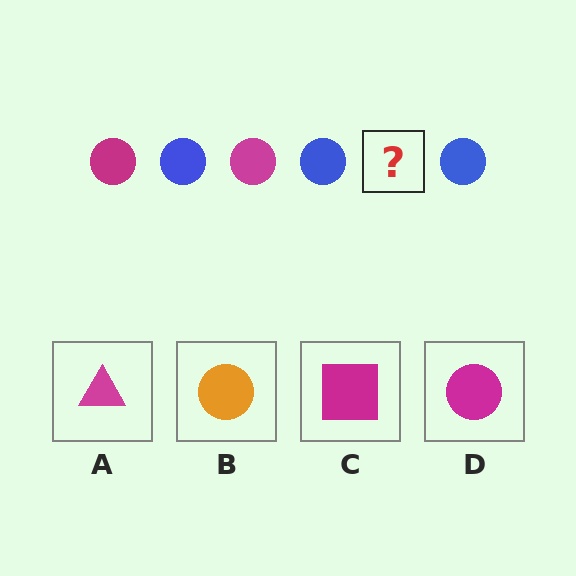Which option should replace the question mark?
Option D.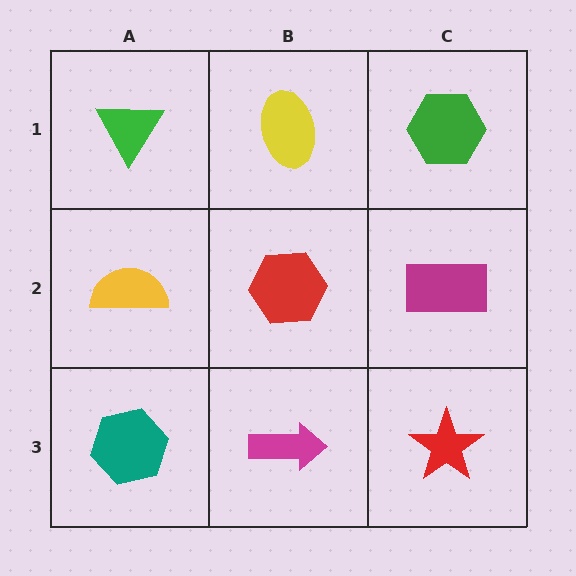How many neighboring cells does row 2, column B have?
4.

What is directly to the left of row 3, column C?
A magenta arrow.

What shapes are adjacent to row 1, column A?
A yellow semicircle (row 2, column A), a yellow ellipse (row 1, column B).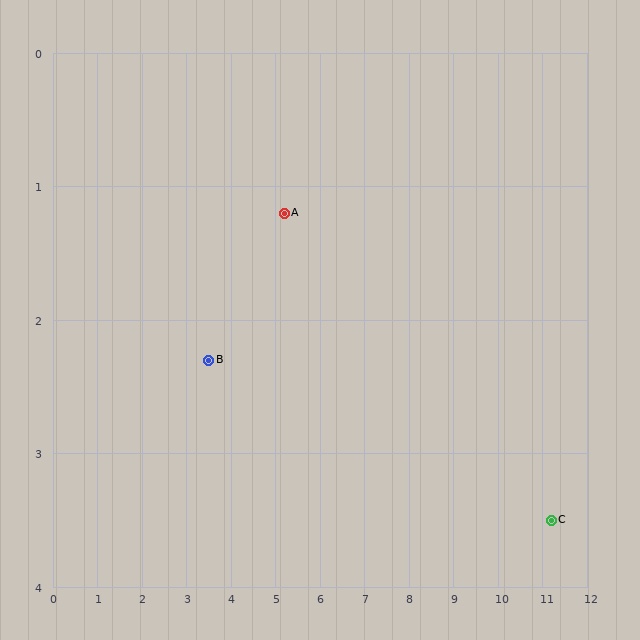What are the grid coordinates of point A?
Point A is at approximately (5.2, 1.2).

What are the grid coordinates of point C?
Point C is at approximately (11.2, 3.5).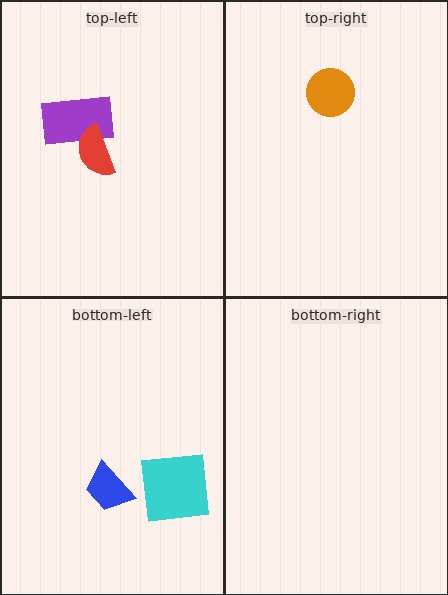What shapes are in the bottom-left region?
The blue trapezoid, the cyan square.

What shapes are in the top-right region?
The orange circle.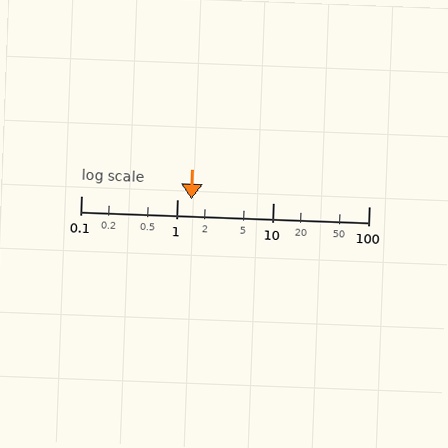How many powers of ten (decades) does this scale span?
The scale spans 3 decades, from 0.1 to 100.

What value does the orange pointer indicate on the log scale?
The pointer indicates approximately 1.4.